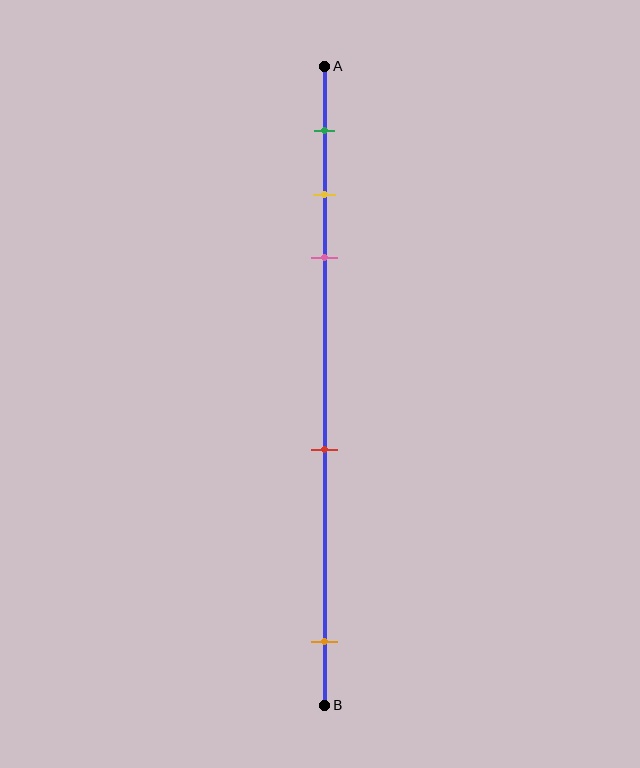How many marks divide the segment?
There are 5 marks dividing the segment.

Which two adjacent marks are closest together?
The yellow and pink marks are the closest adjacent pair.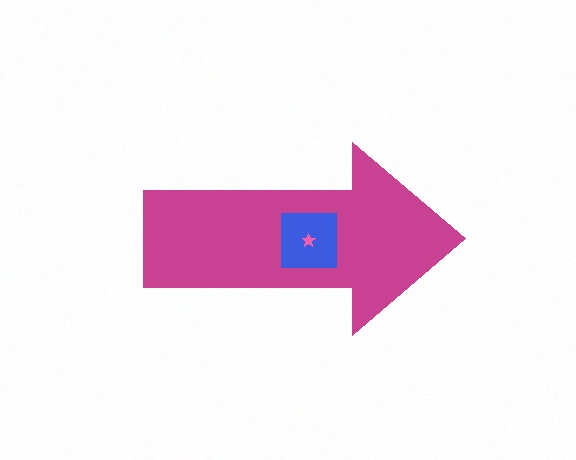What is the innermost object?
The pink star.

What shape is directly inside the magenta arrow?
The blue square.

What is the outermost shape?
The magenta arrow.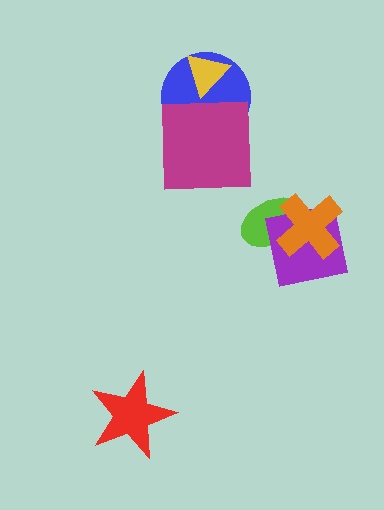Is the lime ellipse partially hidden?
Yes, it is partially covered by another shape.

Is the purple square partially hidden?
Yes, it is partially covered by another shape.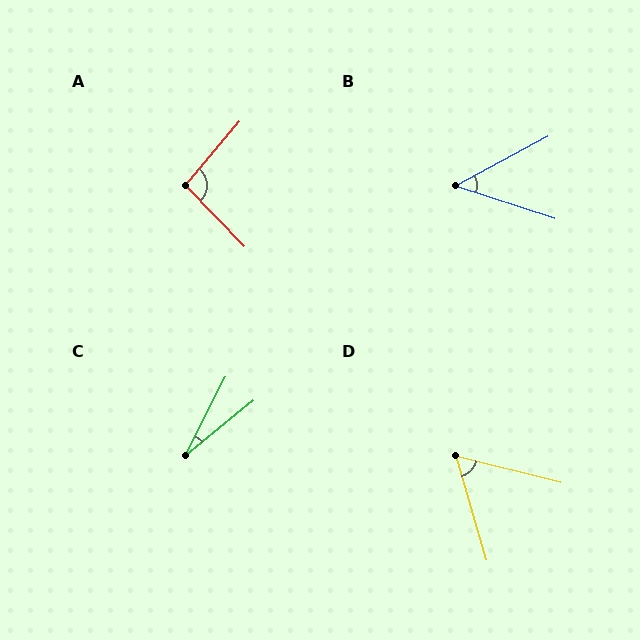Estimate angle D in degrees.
Approximately 60 degrees.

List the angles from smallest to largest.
C (23°), B (46°), D (60°), A (96°).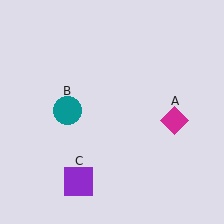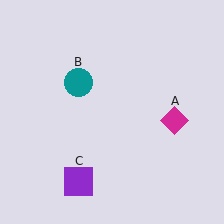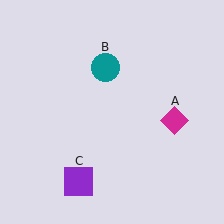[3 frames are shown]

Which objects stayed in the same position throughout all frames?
Magenta diamond (object A) and purple square (object C) remained stationary.